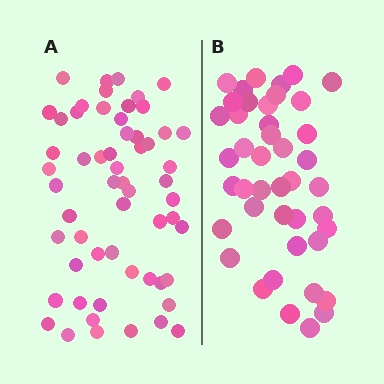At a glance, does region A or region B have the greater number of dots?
Region A (the left region) has more dots.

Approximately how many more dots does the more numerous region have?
Region A has approximately 15 more dots than region B.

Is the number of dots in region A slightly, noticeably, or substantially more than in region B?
Region A has noticeably more, but not dramatically so. The ratio is roughly 1.3 to 1.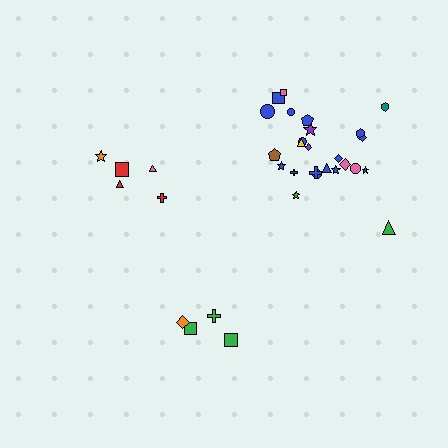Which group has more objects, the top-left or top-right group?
The top-right group.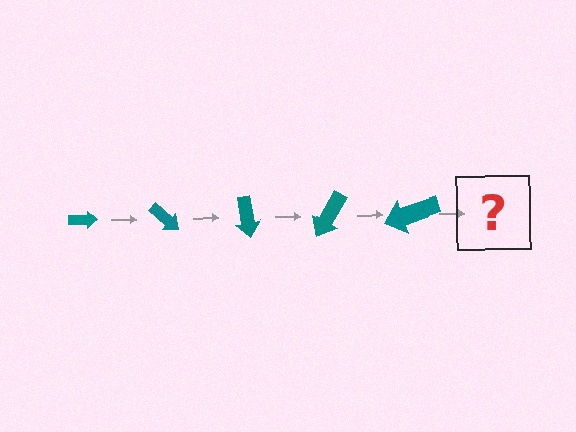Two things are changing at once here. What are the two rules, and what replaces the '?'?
The two rules are that the arrow grows larger each step and it rotates 40 degrees each step. The '?' should be an arrow, larger than the previous one and rotated 200 degrees from the start.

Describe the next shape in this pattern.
It should be an arrow, larger than the previous one and rotated 200 degrees from the start.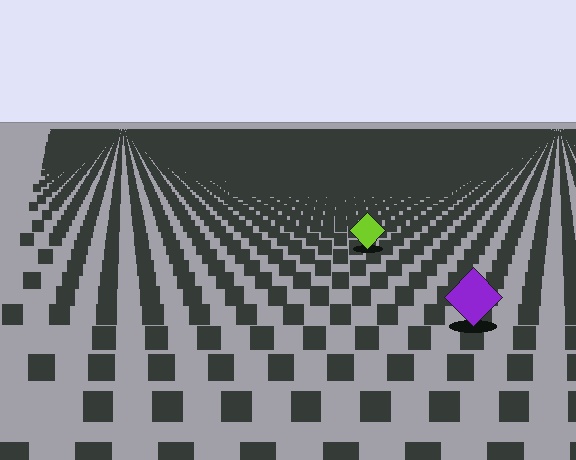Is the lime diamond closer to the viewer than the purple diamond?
No. The purple diamond is closer — you can tell from the texture gradient: the ground texture is coarser near it.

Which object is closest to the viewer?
The purple diamond is closest. The texture marks near it are larger and more spread out.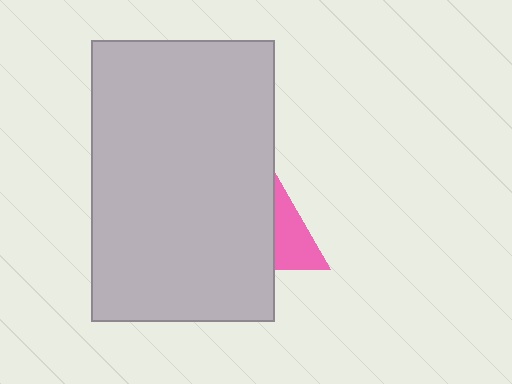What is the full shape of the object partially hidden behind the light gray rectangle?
The partially hidden object is a pink triangle.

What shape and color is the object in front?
The object in front is a light gray rectangle.